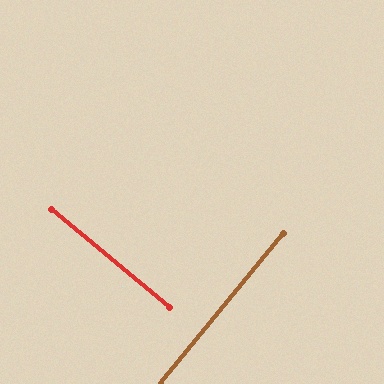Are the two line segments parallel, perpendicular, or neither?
Perpendicular — they meet at approximately 89°.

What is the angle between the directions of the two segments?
Approximately 89 degrees.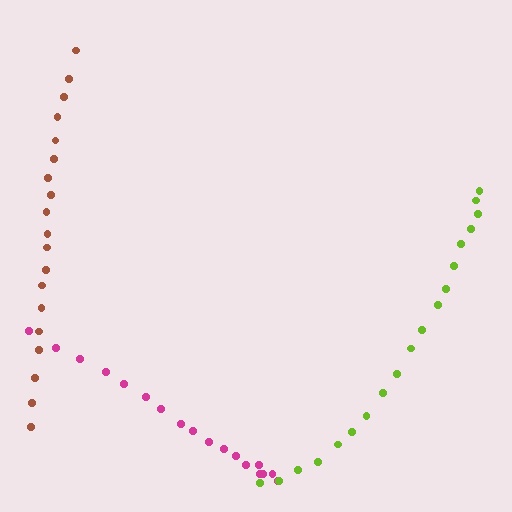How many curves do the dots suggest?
There are 3 distinct paths.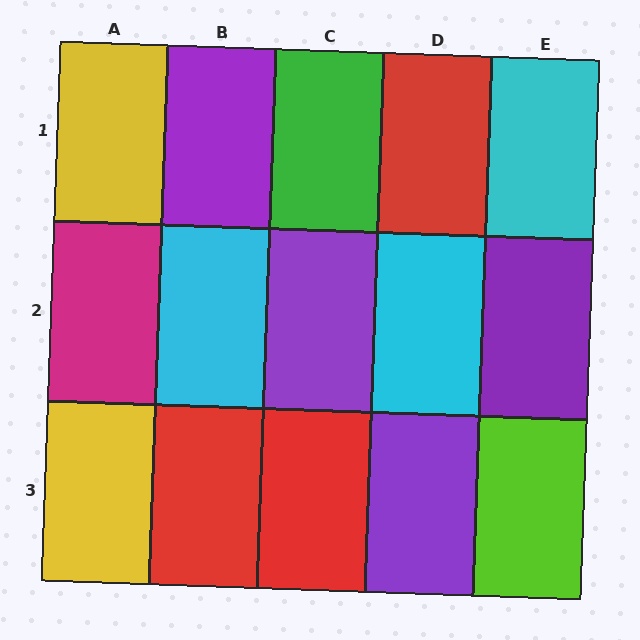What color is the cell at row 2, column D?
Cyan.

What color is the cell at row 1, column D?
Red.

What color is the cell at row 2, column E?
Purple.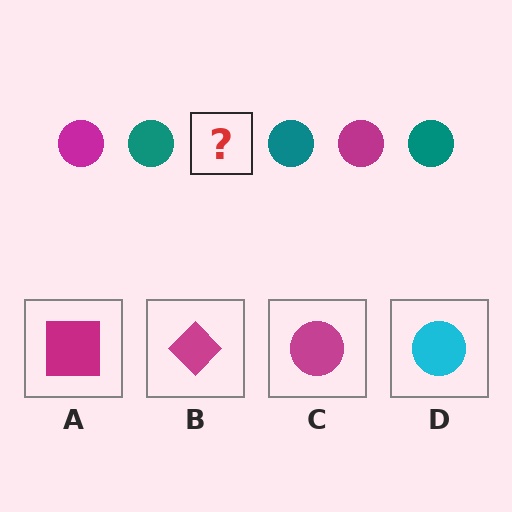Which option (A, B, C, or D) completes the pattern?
C.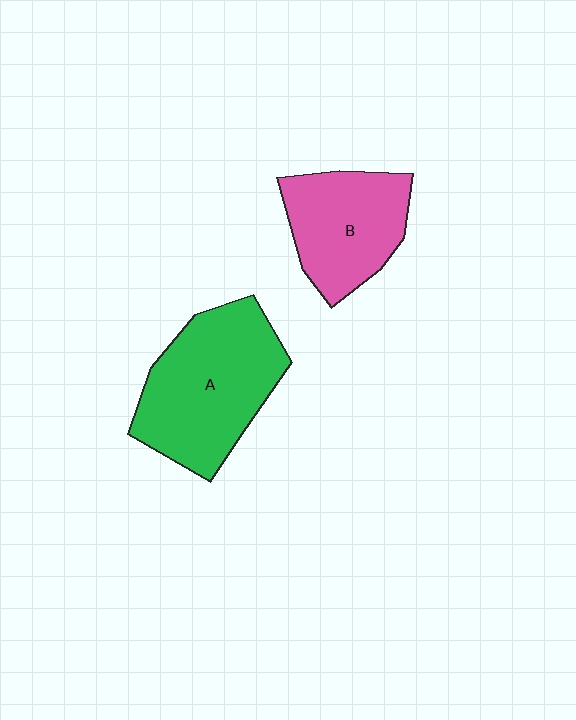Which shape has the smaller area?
Shape B (pink).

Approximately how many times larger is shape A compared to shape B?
Approximately 1.4 times.